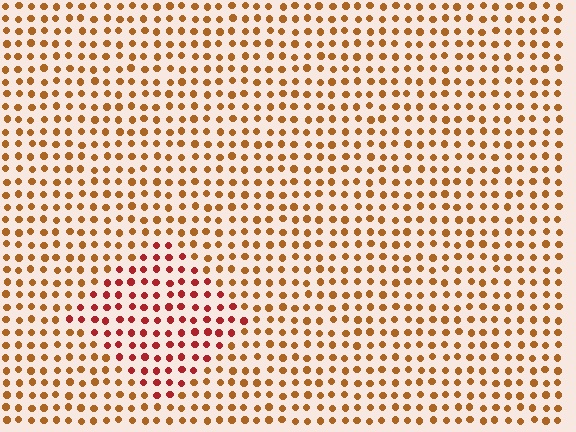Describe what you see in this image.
The image is filled with small brown elements in a uniform arrangement. A diamond-shaped region is visible where the elements are tinted to a slightly different hue, forming a subtle color boundary.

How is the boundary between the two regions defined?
The boundary is defined purely by a slight shift in hue (about 33 degrees). Spacing, size, and orientation are identical on both sides.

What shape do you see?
I see a diamond.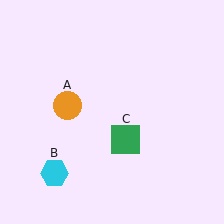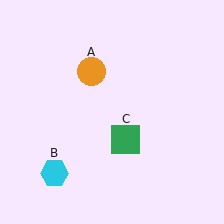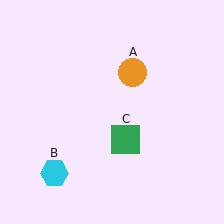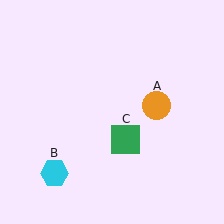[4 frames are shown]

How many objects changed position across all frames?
1 object changed position: orange circle (object A).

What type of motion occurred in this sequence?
The orange circle (object A) rotated clockwise around the center of the scene.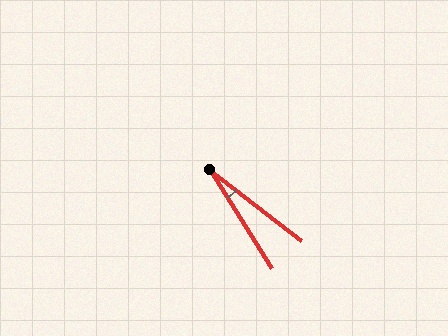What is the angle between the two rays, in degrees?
Approximately 20 degrees.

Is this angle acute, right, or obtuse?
It is acute.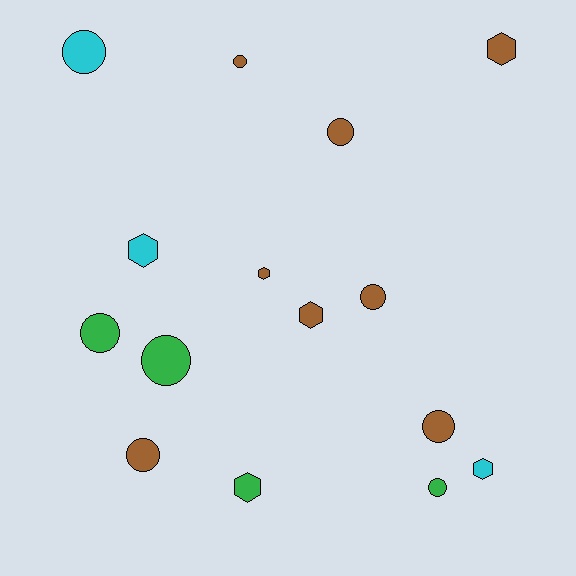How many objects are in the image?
There are 15 objects.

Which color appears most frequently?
Brown, with 8 objects.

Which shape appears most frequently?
Circle, with 9 objects.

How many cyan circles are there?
There is 1 cyan circle.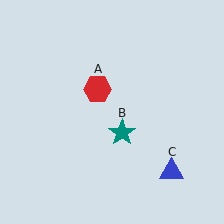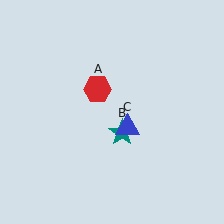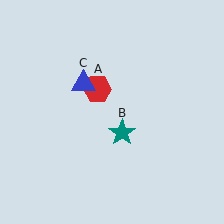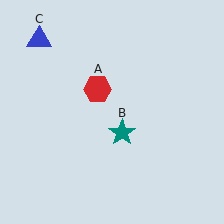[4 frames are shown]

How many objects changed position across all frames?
1 object changed position: blue triangle (object C).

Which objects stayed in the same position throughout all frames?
Red hexagon (object A) and teal star (object B) remained stationary.